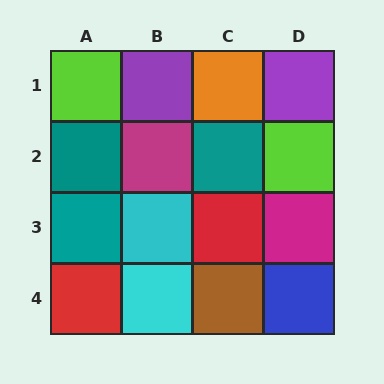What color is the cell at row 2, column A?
Teal.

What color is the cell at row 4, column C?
Brown.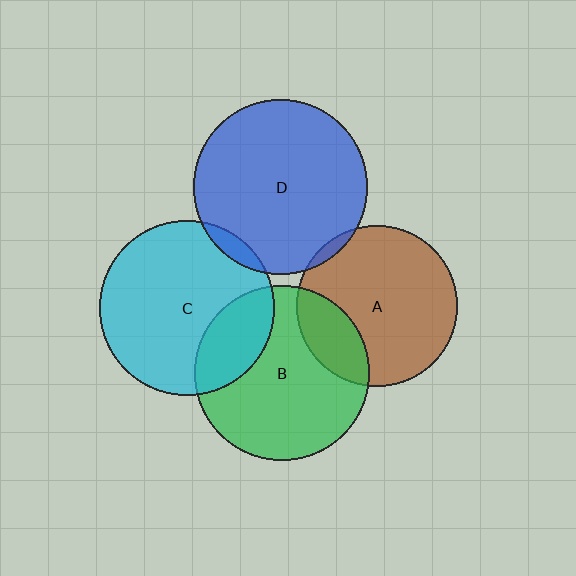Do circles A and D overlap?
Yes.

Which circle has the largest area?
Circle B (green).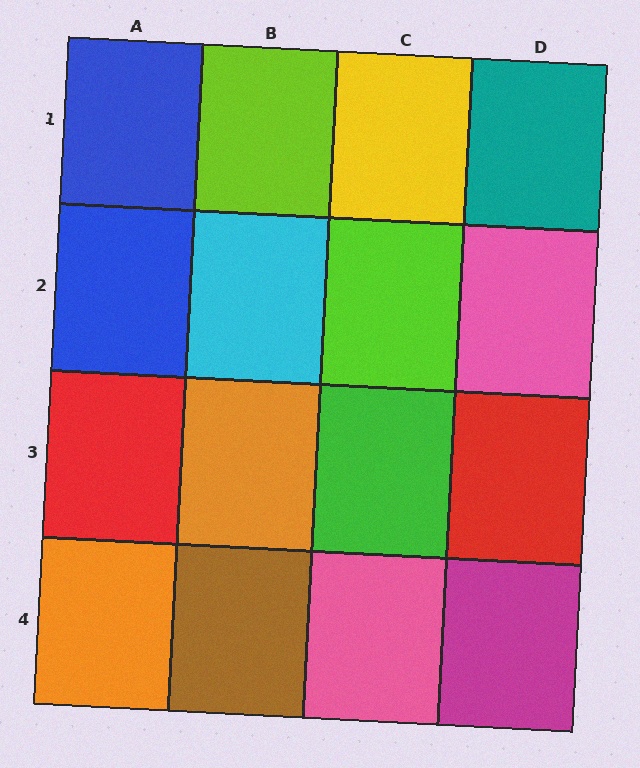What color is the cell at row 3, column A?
Red.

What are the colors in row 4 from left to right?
Orange, brown, pink, magenta.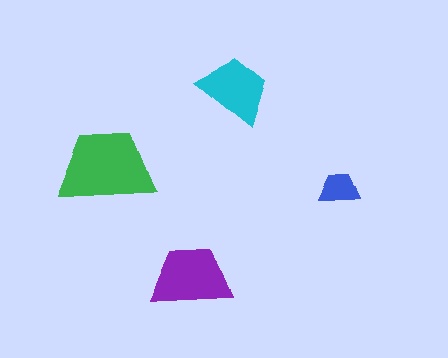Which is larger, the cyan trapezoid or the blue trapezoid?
The cyan one.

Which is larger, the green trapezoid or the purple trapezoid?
The green one.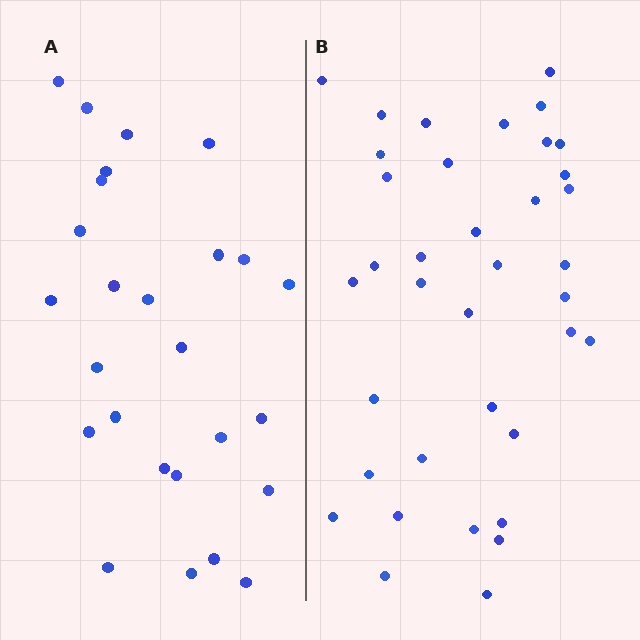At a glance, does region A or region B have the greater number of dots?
Region B (the right region) has more dots.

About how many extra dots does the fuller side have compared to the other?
Region B has roughly 12 or so more dots than region A.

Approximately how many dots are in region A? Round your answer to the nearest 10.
About 30 dots. (The exact count is 26, which rounds to 30.)